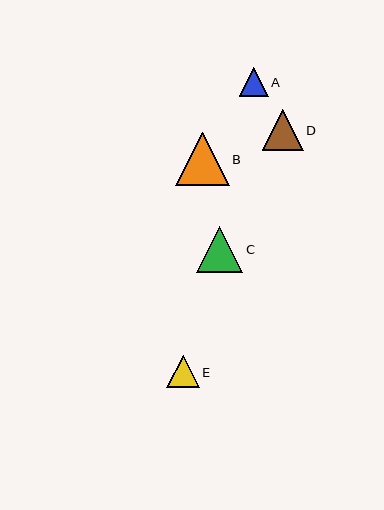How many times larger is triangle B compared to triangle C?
Triangle B is approximately 1.1 times the size of triangle C.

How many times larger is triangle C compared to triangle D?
Triangle C is approximately 1.1 times the size of triangle D.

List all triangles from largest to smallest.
From largest to smallest: B, C, D, E, A.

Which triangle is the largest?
Triangle B is the largest with a size of approximately 53 pixels.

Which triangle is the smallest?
Triangle A is the smallest with a size of approximately 29 pixels.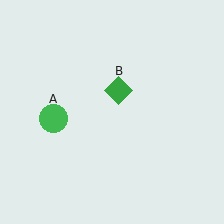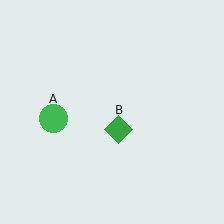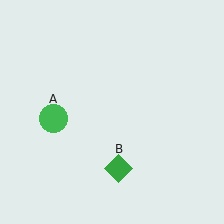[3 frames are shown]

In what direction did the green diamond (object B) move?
The green diamond (object B) moved down.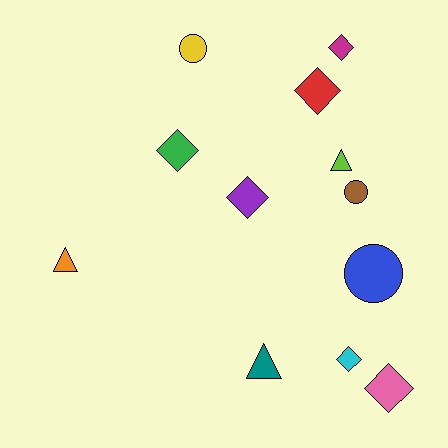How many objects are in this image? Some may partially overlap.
There are 12 objects.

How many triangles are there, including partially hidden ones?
There are 3 triangles.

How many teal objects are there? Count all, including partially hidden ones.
There is 1 teal object.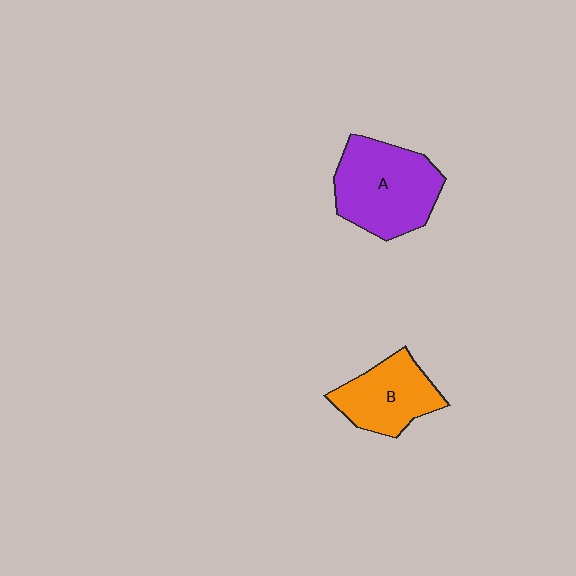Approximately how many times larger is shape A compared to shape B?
Approximately 1.4 times.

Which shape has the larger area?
Shape A (purple).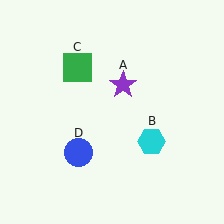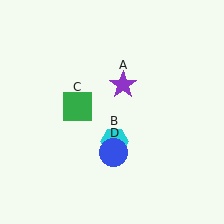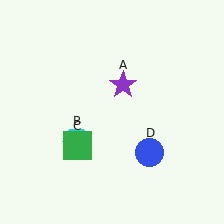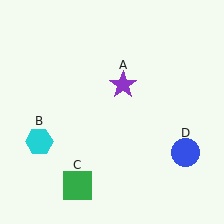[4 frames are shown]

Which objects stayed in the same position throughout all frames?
Purple star (object A) remained stationary.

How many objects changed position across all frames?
3 objects changed position: cyan hexagon (object B), green square (object C), blue circle (object D).